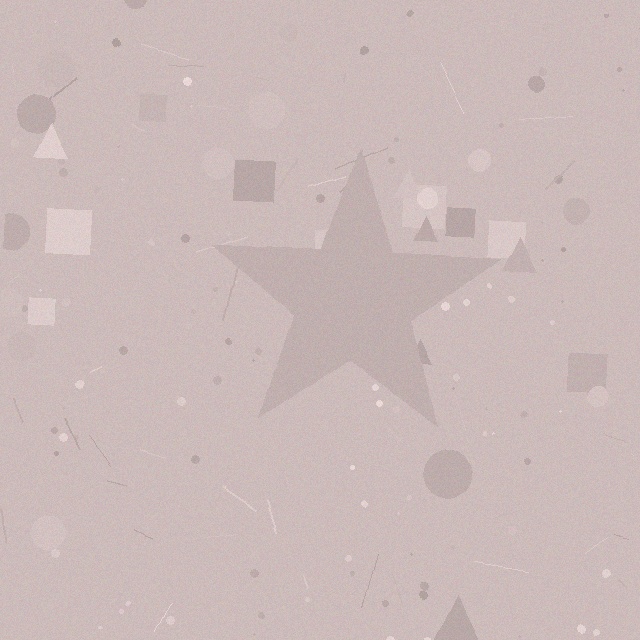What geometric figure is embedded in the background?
A star is embedded in the background.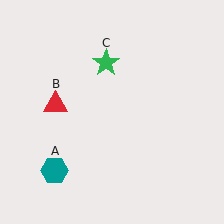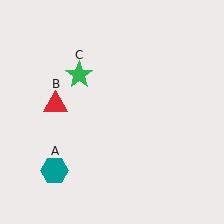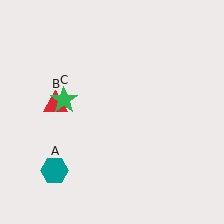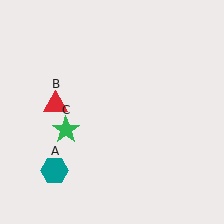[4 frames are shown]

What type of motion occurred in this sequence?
The green star (object C) rotated counterclockwise around the center of the scene.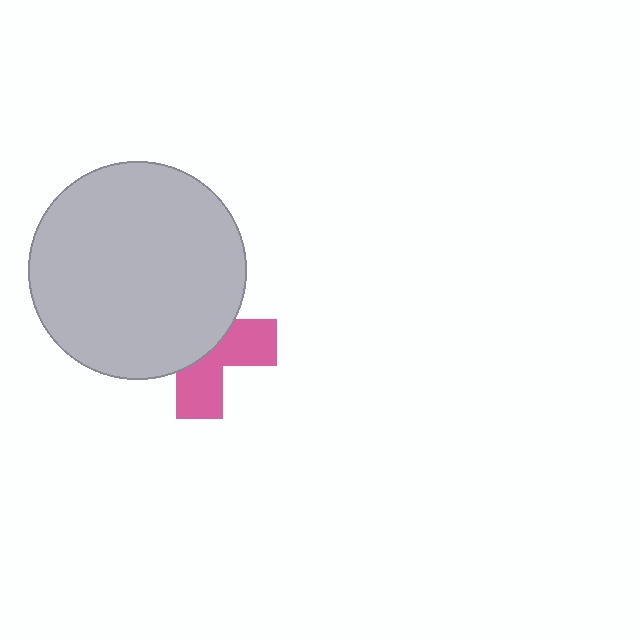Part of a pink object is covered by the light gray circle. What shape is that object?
It is a cross.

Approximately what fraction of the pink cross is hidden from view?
Roughly 57% of the pink cross is hidden behind the light gray circle.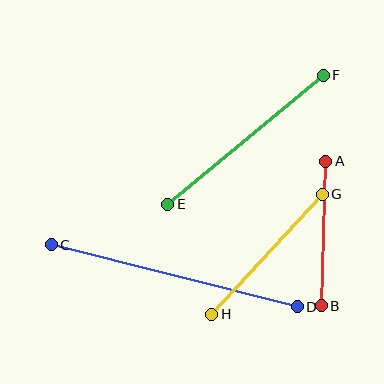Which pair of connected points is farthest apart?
Points C and D are farthest apart.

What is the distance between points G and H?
The distance is approximately 163 pixels.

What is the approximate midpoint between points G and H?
The midpoint is at approximately (267, 254) pixels.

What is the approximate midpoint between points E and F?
The midpoint is at approximately (246, 140) pixels.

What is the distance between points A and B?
The distance is approximately 144 pixels.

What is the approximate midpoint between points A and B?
The midpoint is at approximately (323, 233) pixels.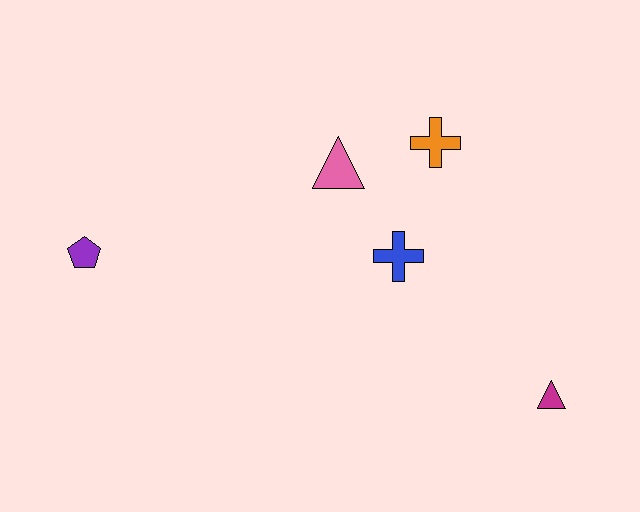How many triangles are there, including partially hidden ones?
There are 2 triangles.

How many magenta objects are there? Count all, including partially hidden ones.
There is 1 magenta object.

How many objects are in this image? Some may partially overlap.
There are 5 objects.